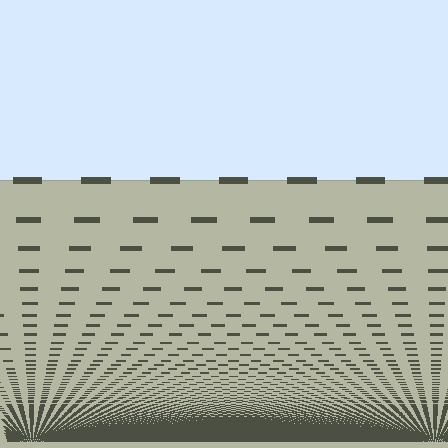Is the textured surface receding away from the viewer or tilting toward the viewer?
The surface appears to tilt toward the viewer. Texture elements get larger and sparser toward the top.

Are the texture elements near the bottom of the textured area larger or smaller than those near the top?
Smaller. The gradient is inverted — elements near the bottom are smaller and denser.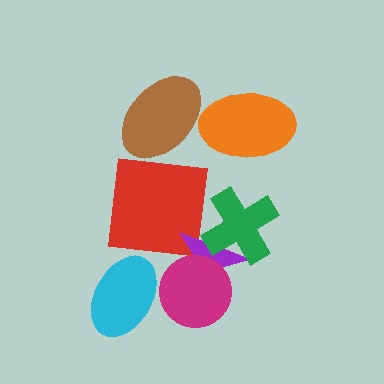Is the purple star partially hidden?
Yes, it is partially covered by another shape.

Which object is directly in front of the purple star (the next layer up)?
The green cross is directly in front of the purple star.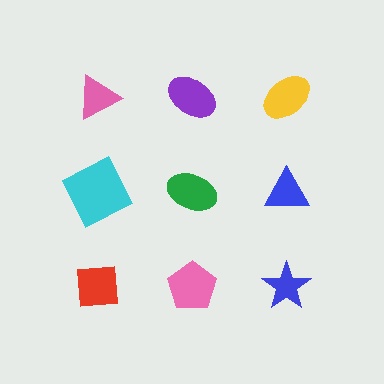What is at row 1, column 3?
A yellow ellipse.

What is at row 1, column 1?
A pink triangle.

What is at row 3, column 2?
A pink pentagon.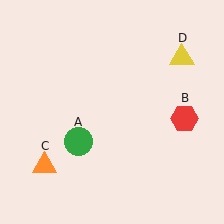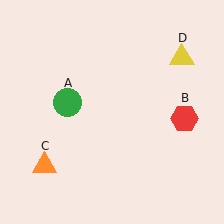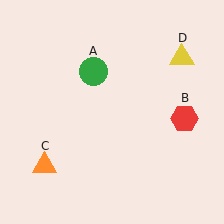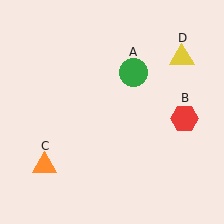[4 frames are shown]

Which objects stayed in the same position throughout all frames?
Red hexagon (object B) and orange triangle (object C) and yellow triangle (object D) remained stationary.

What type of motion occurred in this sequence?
The green circle (object A) rotated clockwise around the center of the scene.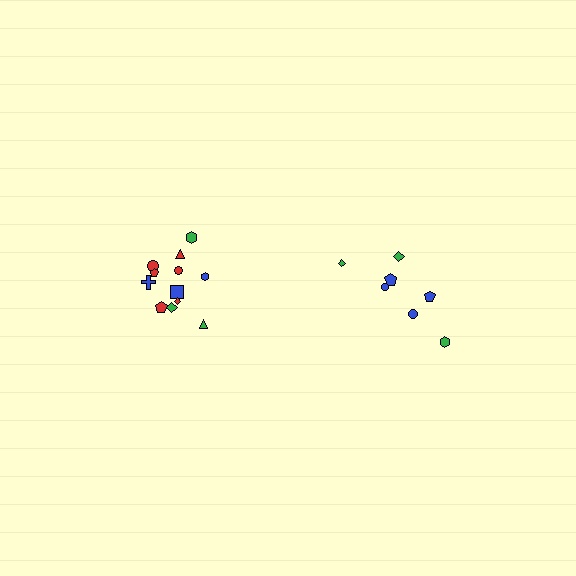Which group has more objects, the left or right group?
The left group.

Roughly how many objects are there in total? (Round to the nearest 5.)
Roughly 20 objects in total.